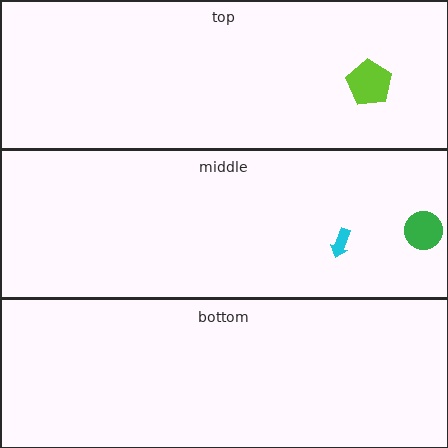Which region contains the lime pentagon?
The top region.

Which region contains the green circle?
The middle region.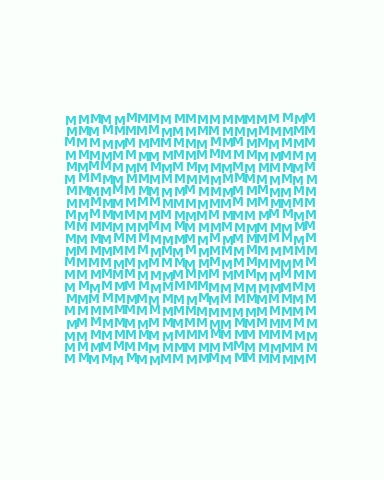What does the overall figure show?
The overall figure shows a square.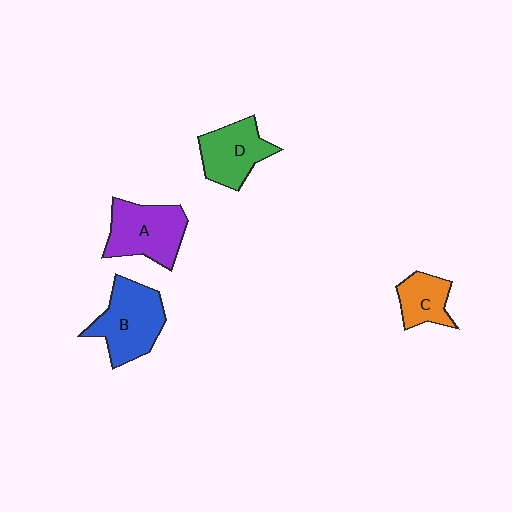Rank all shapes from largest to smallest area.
From largest to smallest: B (blue), A (purple), D (green), C (orange).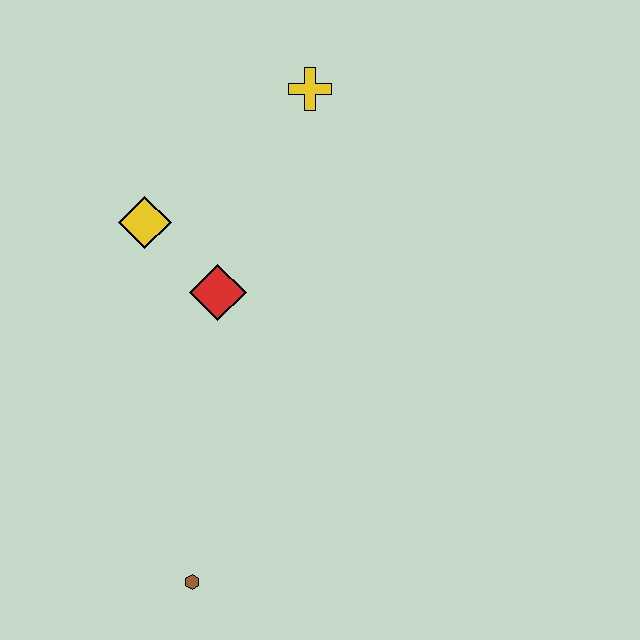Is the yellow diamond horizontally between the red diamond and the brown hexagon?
No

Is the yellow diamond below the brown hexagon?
No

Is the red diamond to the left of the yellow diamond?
No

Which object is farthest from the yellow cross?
The brown hexagon is farthest from the yellow cross.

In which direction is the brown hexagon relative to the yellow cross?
The brown hexagon is below the yellow cross.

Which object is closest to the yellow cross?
The yellow diamond is closest to the yellow cross.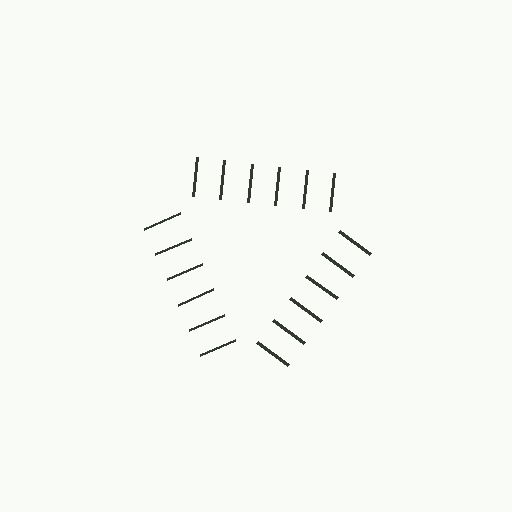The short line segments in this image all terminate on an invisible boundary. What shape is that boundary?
An illusory triangle — the line segments terminate on its edges but no continuous stroke is drawn.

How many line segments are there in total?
18 — 6 along each of the 3 edges.